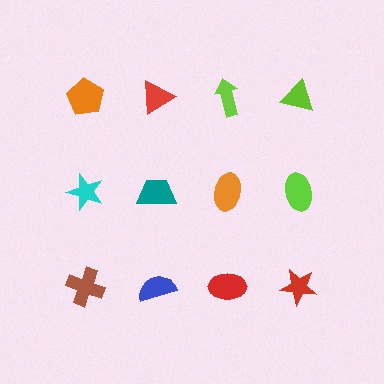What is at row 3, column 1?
A brown cross.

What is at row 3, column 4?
A red star.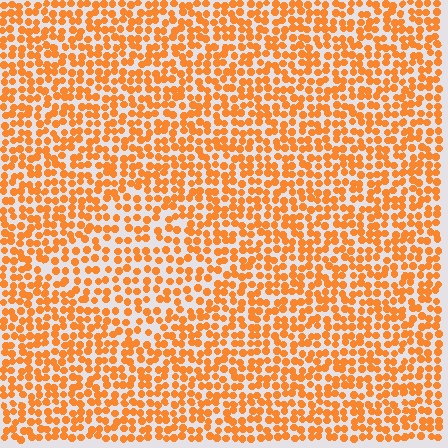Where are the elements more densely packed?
The elements are more densely packed outside the diamond boundary.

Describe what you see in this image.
The image contains small orange elements arranged at two different densities. A diamond-shaped region is visible where the elements are less densely packed than the surrounding area.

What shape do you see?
I see a diamond.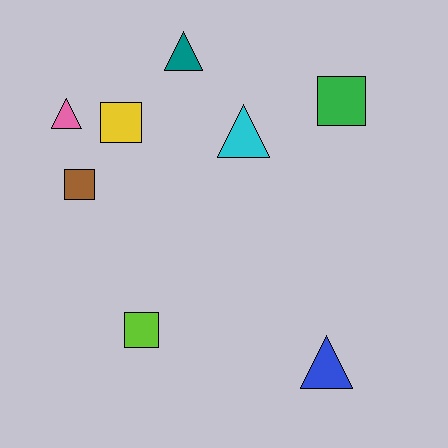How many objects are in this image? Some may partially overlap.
There are 8 objects.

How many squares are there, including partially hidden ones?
There are 4 squares.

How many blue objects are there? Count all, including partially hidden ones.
There is 1 blue object.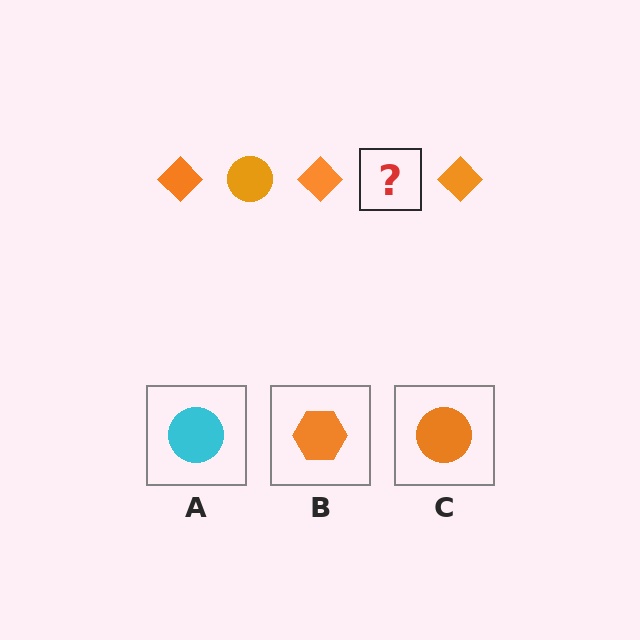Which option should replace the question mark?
Option C.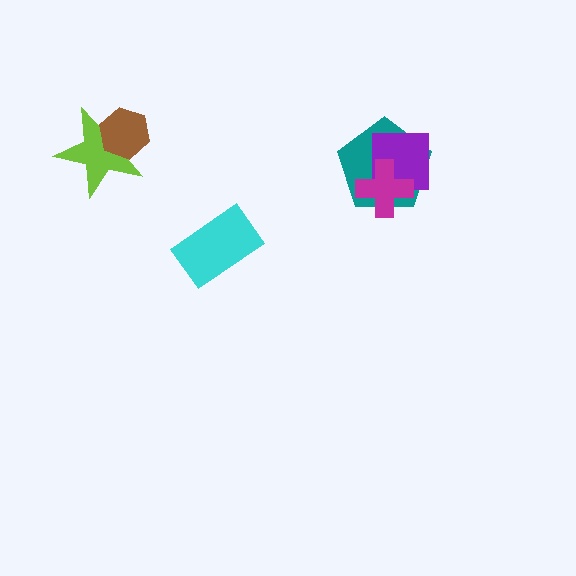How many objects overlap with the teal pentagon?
2 objects overlap with the teal pentagon.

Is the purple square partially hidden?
Yes, it is partially covered by another shape.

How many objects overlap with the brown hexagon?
1 object overlaps with the brown hexagon.